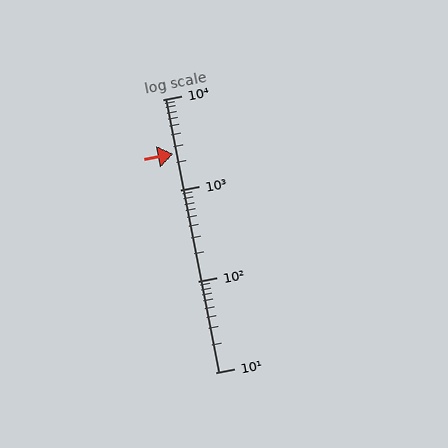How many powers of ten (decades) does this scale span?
The scale spans 3 decades, from 10 to 10000.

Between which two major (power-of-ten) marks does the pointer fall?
The pointer is between 1000 and 10000.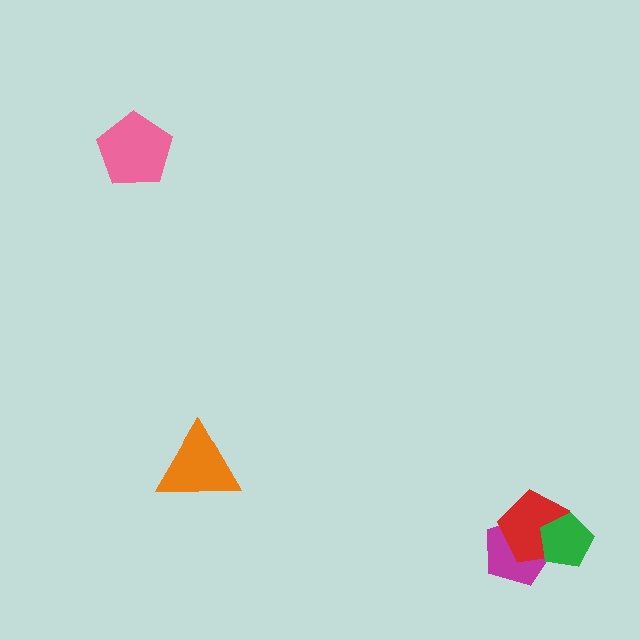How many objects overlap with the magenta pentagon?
2 objects overlap with the magenta pentagon.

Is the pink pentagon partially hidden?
No, no other shape covers it.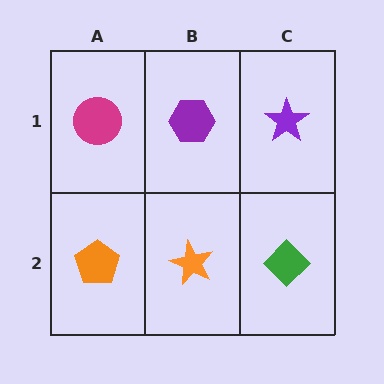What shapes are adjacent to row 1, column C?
A green diamond (row 2, column C), a purple hexagon (row 1, column B).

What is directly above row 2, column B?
A purple hexagon.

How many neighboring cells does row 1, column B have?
3.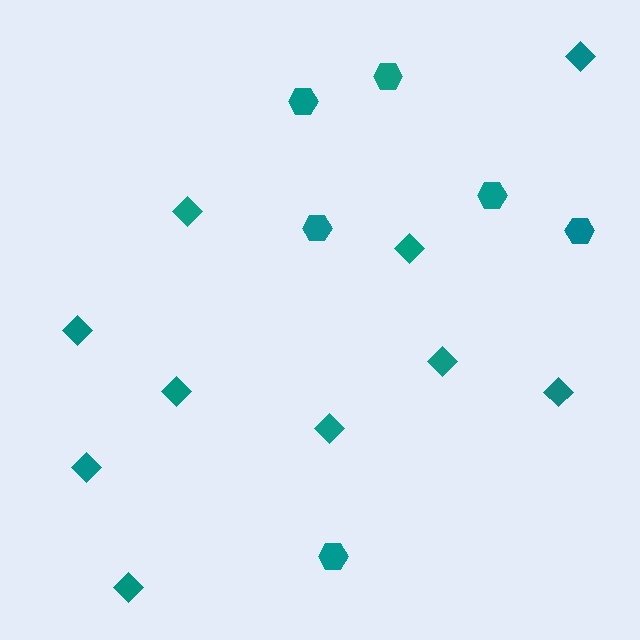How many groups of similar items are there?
There are 2 groups: one group of hexagons (6) and one group of diamonds (10).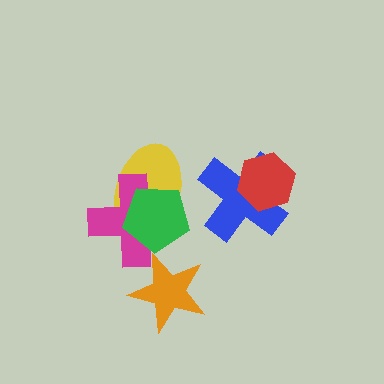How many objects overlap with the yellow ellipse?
2 objects overlap with the yellow ellipse.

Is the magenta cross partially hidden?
Yes, it is partially covered by another shape.